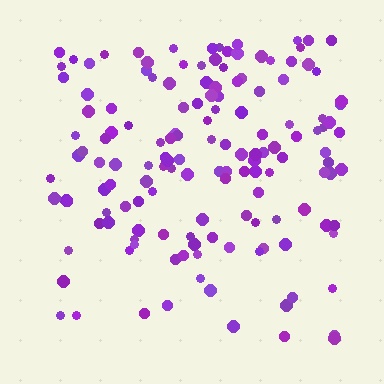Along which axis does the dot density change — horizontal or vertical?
Vertical.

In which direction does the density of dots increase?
From bottom to top, with the top side densest.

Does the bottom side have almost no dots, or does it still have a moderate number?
Still a moderate number, just noticeably fewer than the top.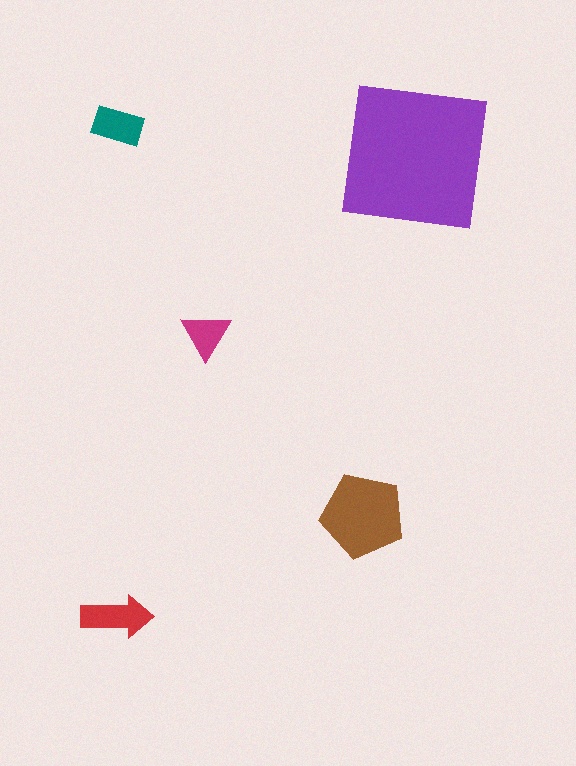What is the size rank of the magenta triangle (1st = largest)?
5th.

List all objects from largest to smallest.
The purple square, the brown pentagon, the red arrow, the teal rectangle, the magenta triangle.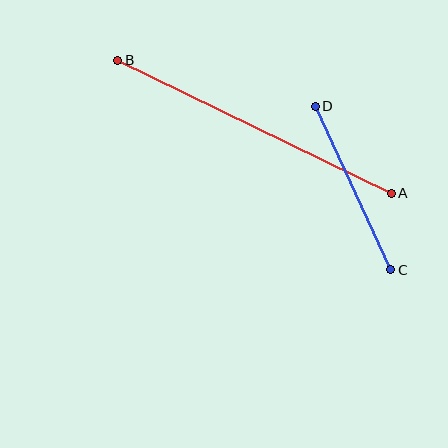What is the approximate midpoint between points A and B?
The midpoint is at approximately (255, 127) pixels.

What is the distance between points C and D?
The distance is approximately 180 pixels.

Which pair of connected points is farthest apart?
Points A and B are farthest apart.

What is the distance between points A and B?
The distance is approximately 304 pixels.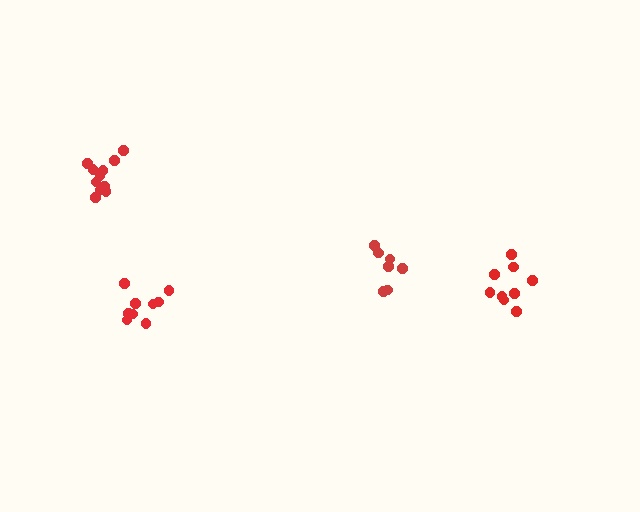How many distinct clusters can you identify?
There are 4 distinct clusters.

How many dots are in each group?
Group 1: 9 dots, Group 2: 9 dots, Group 3: 11 dots, Group 4: 7 dots (36 total).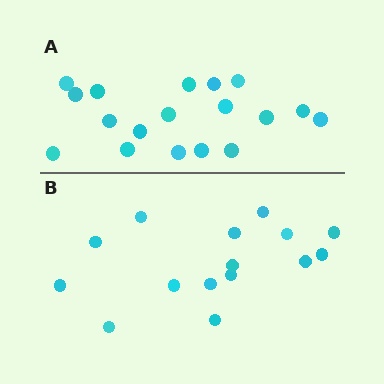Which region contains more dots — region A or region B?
Region A (the top region) has more dots.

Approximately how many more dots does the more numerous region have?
Region A has just a few more — roughly 2 or 3 more dots than region B.